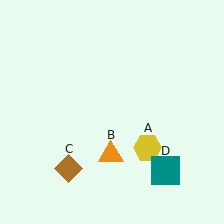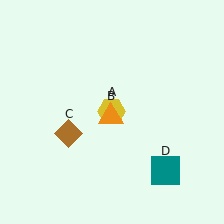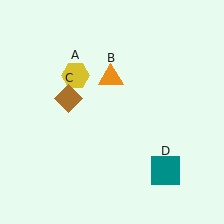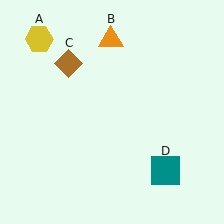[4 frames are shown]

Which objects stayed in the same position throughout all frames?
Teal square (object D) remained stationary.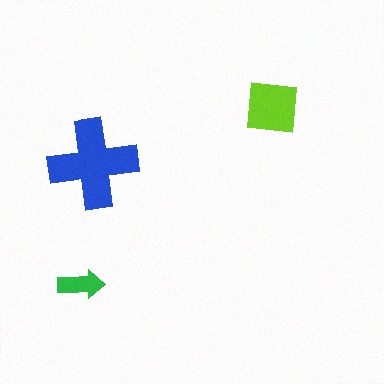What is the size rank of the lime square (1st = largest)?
2nd.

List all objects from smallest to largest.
The green arrow, the lime square, the blue cross.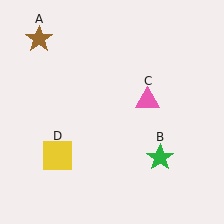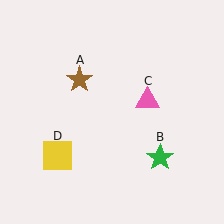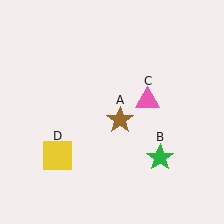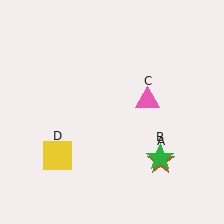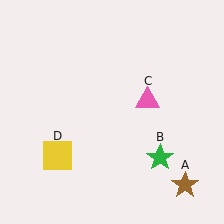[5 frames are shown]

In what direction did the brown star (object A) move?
The brown star (object A) moved down and to the right.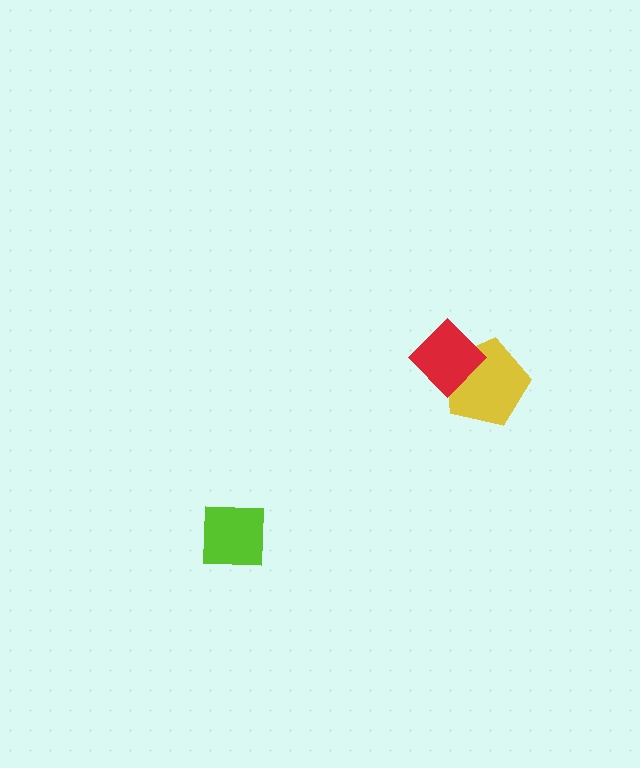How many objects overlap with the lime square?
0 objects overlap with the lime square.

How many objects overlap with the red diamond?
1 object overlaps with the red diamond.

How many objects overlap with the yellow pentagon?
1 object overlaps with the yellow pentagon.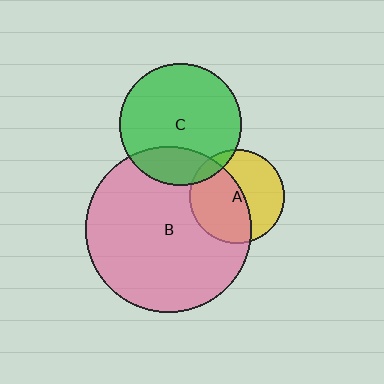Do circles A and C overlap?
Yes.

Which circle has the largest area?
Circle B (pink).